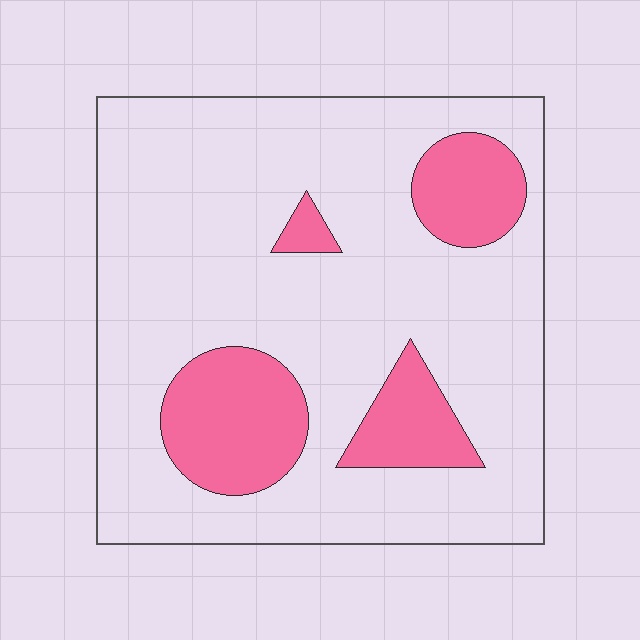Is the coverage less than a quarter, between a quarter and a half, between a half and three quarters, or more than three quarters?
Less than a quarter.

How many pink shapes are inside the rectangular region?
4.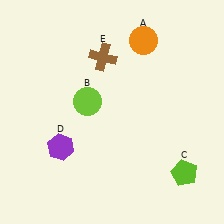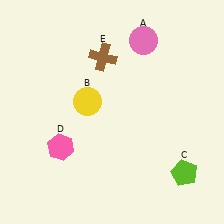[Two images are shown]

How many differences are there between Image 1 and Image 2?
There are 3 differences between the two images.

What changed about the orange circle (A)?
In Image 1, A is orange. In Image 2, it changed to pink.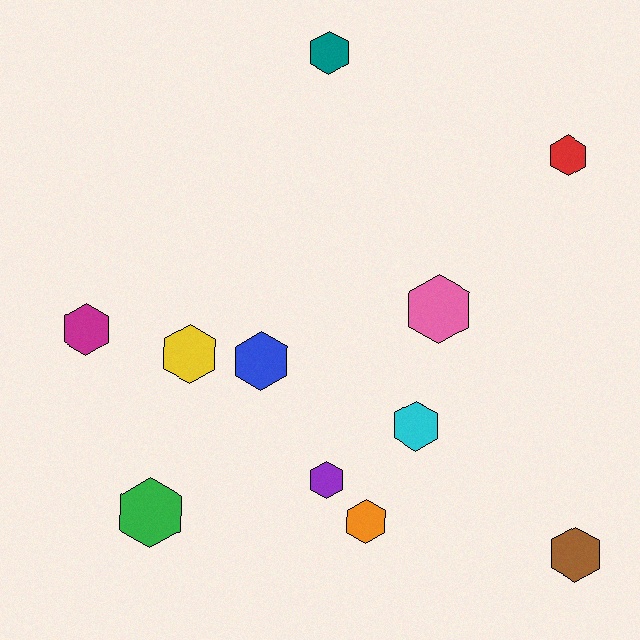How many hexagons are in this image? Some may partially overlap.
There are 11 hexagons.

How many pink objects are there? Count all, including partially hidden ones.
There is 1 pink object.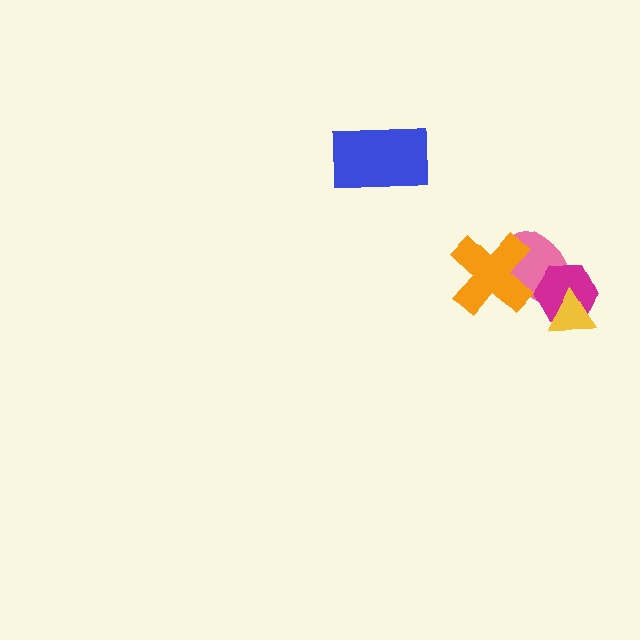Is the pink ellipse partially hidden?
Yes, it is partially covered by another shape.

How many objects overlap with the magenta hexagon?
2 objects overlap with the magenta hexagon.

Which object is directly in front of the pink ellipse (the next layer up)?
The orange cross is directly in front of the pink ellipse.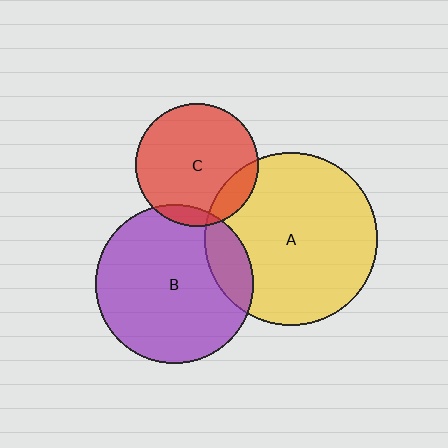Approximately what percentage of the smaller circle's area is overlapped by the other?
Approximately 15%.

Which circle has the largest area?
Circle A (yellow).